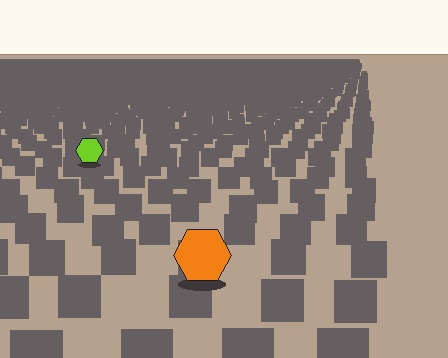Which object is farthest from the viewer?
The lime hexagon is farthest from the viewer. It appears smaller and the ground texture around it is denser.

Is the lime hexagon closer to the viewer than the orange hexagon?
No. The orange hexagon is closer — you can tell from the texture gradient: the ground texture is coarser near it.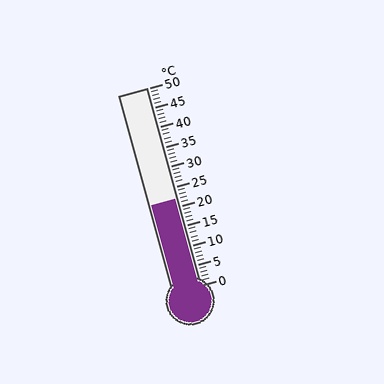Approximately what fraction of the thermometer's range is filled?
The thermometer is filled to approximately 45% of its range.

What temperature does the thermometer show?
The thermometer shows approximately 22°C.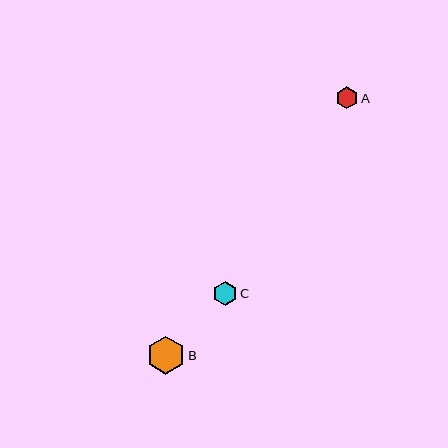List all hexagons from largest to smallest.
From largest to smallest: B, C, A.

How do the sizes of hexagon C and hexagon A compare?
Hexagon C and hexagon A are approximately the same size.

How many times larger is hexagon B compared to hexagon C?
Hexagon B is approximately 1.6 times the size of hexagon C.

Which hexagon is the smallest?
Hexagon A is the smallest with a size of approximately 22 pixels.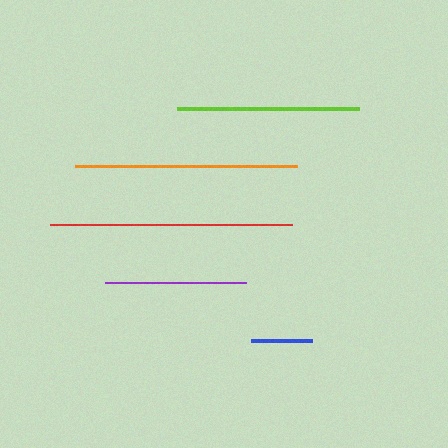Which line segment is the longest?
The red line is the longest at approximately 242 pixels.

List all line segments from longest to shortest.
From longest to shortest: red, orange, lime, purple, blue.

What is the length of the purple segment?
The purple segment is approximately 141 pixels long.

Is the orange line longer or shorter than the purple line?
The orange line is longer than the purple line.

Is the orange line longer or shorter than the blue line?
The orange line is longer than the blue line.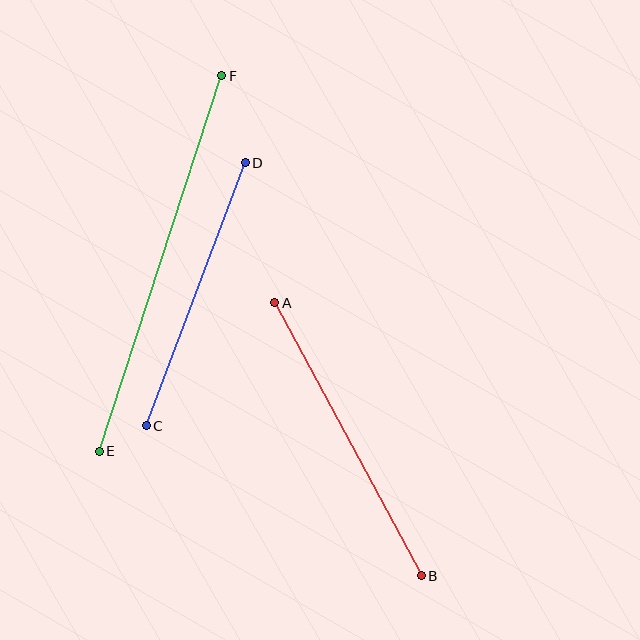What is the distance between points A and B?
The distance is approximately 310 pixels.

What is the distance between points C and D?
The distance is approximately 281 pixels.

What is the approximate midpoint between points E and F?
The midpoint is at approximately (161, 263) pixels.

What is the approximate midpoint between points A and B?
The midpoint is at approximately (348, 439) pixels.